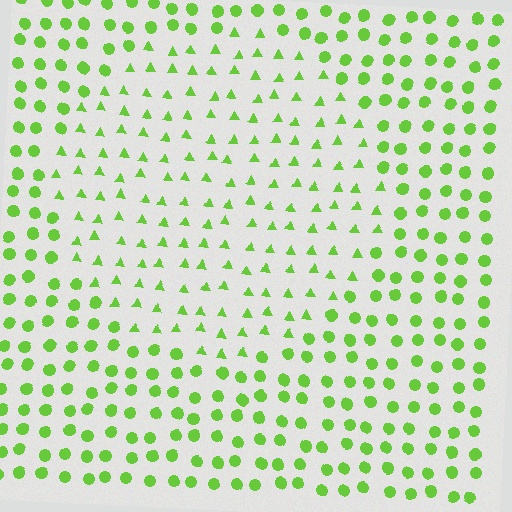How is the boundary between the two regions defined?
The boundary is defined by a change in element shape: triangles inside vs. circles outside. All elements share the same color and spacing.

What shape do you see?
I see a circle.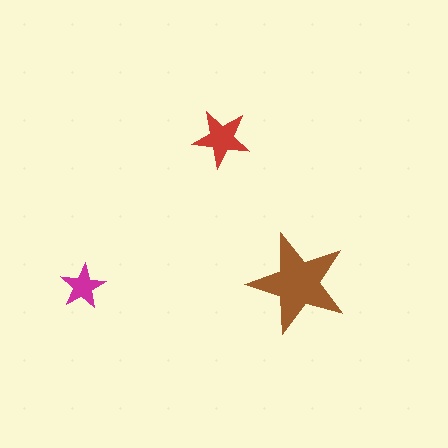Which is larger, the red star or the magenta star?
The red one.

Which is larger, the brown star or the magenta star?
The brown one.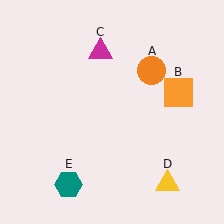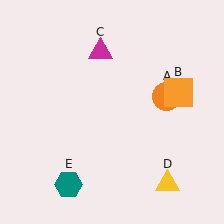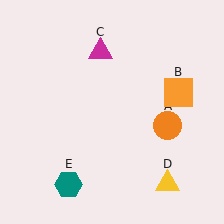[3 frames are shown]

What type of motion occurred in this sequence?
The orange circle (object A) rotated clockwise around the center of the scene.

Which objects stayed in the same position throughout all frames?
Orange square (object B) and magenta triangle (object C) and yellow triangle (object D) and teal hexagon (object E) remained stationary.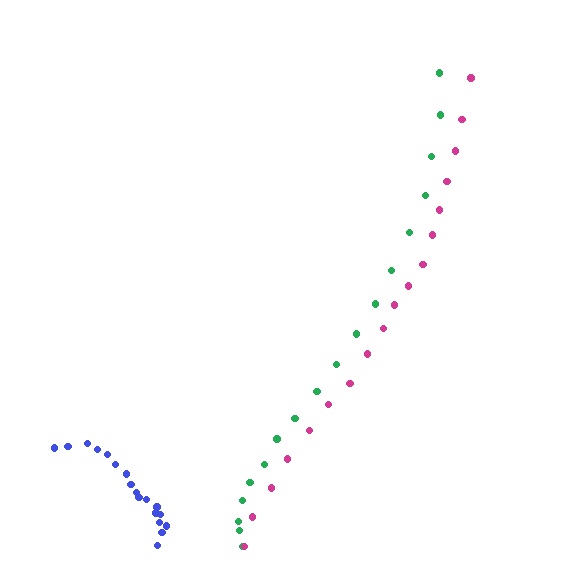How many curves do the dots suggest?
There are 3 distinct paths.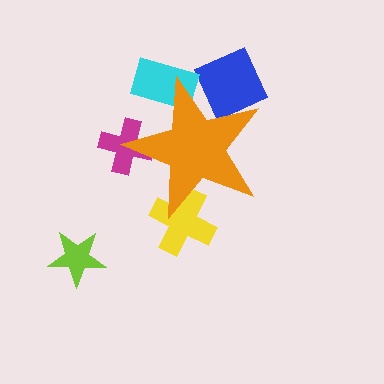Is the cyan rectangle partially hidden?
Yes, the cyan rectangle is partially hidden behind the orange star.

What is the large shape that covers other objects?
An orange star.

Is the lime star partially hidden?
No, the lime star is fully visible.